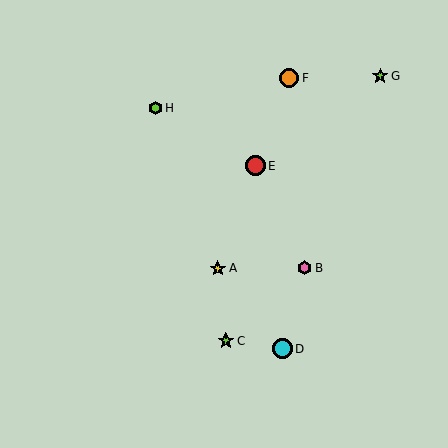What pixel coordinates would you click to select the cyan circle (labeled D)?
Click at (282, 349) to select the cyan circle D.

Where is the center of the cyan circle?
The center of the cyan circle is at (282, 349).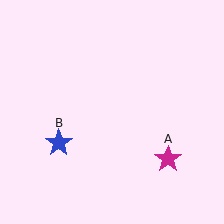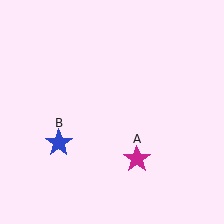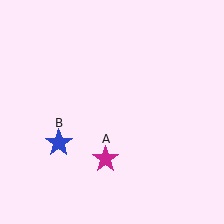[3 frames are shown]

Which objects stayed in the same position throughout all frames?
Blue star (object B) remained stationary.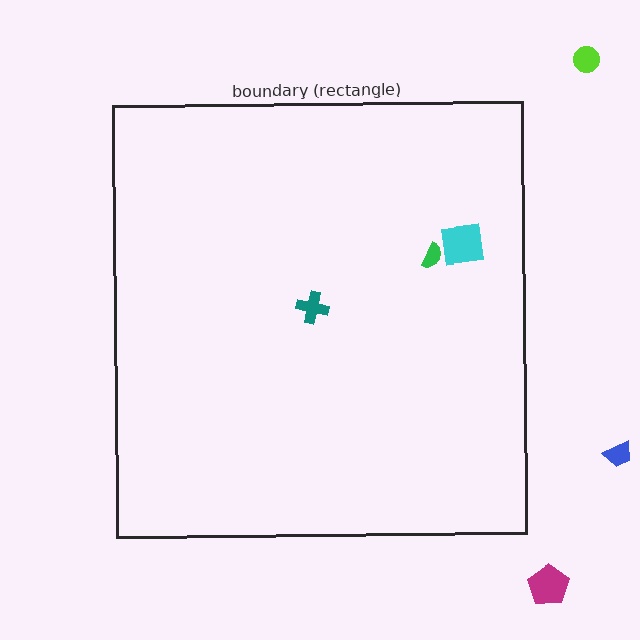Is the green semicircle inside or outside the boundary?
Inside.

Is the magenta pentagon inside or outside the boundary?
Outside.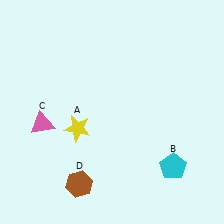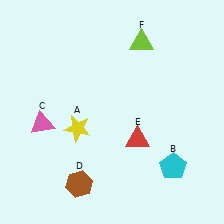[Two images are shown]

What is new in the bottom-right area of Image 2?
A red triangle (E) was added in the bottom-right area of Image 2.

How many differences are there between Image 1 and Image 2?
There are 2 differences between the two images.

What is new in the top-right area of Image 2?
A lime triangle (F) was added in the top-right area of Image 2.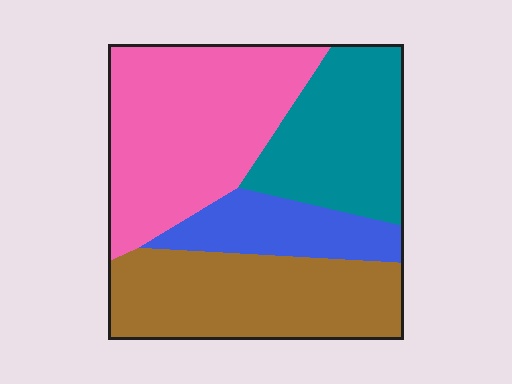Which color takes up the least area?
Blue, at roughly 15%.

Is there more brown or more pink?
Pink.